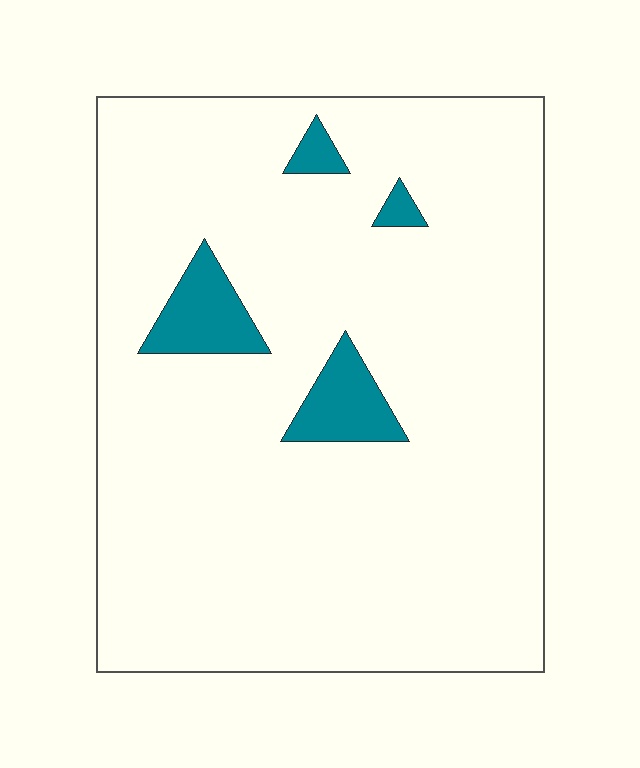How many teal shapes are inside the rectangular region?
4.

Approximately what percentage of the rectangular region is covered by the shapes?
Approximately 5%.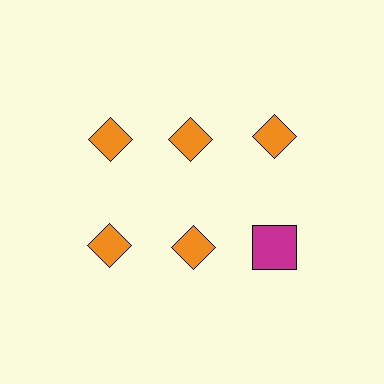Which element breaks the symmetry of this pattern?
The magenta square in the second row, center column breaks the symmetry. All other shapes are orange diamonds.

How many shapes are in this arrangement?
There are 6 shapes arranged in a grid pattern.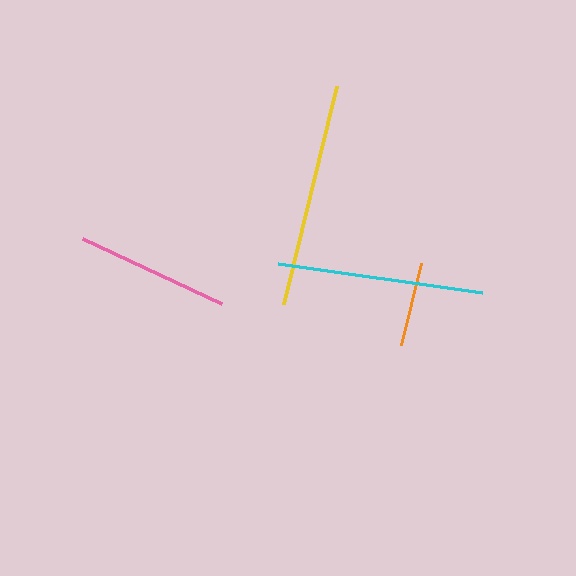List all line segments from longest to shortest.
From longest to shortest: yellow, cyan, pink, orange.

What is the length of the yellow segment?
The yellow segment is approximately 224 pixels long.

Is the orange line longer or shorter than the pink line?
The pink line is longer than the orange line.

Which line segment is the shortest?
The orange line is the shortest at approximately 84 pixels.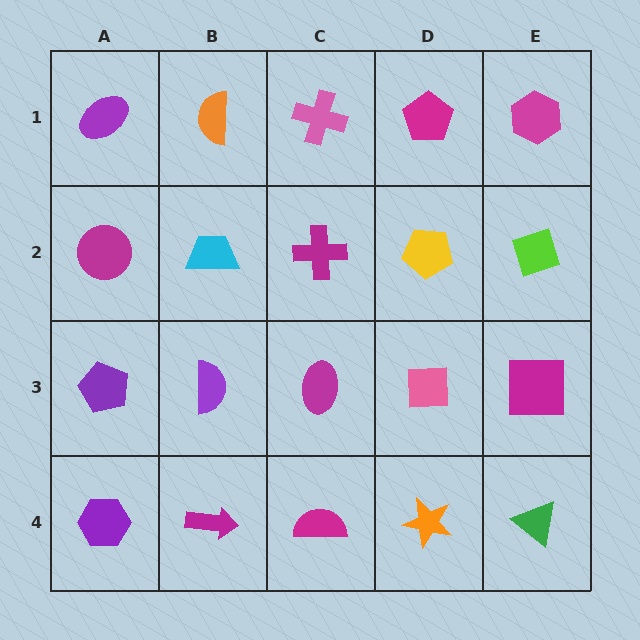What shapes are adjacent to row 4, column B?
A purple semicircle (row 3, column B), a purple hexagon (row 4, column A), a magenta semicircle (row 4, column C).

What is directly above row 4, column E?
A magenta square.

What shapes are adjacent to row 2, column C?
A pink cross (row 1, column C), a magenta ellipse (row 3, column C), a cyan trapezoid (row 2, column B), a yellow pentagon (row 2, column D).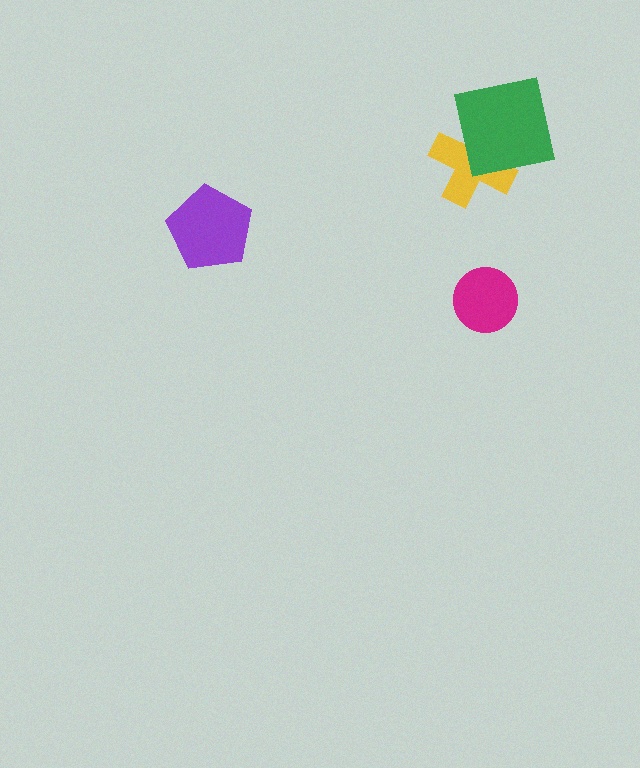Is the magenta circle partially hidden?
No, no other shape covers it.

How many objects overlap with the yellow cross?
1 object overlaps with the yellow cross.